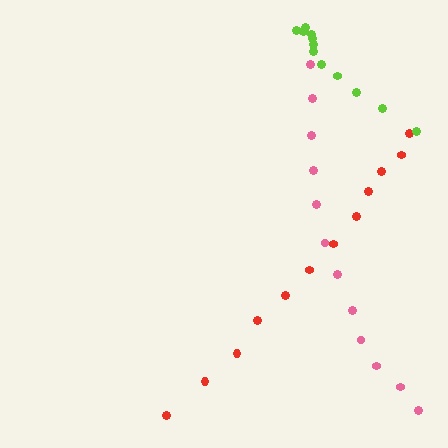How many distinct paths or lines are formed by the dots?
There are 3 distinct paths.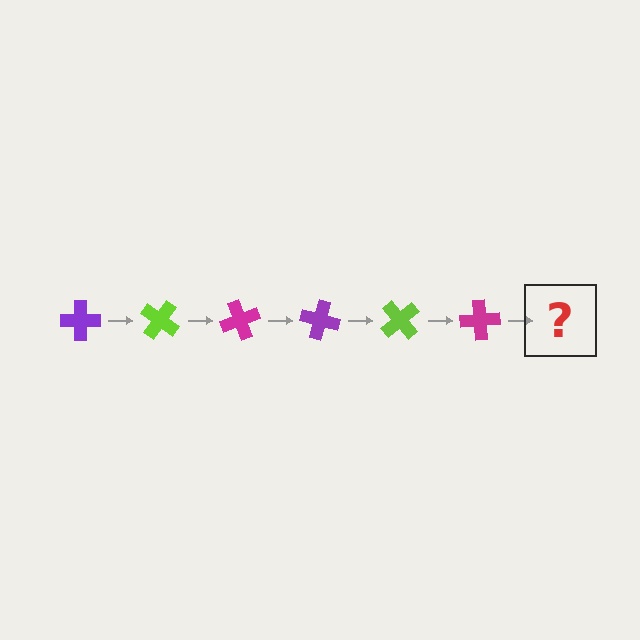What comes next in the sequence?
The next element should be a purple cross, rotated 210 degrees from the start.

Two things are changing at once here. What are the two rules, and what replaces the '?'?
The two rules are that it rotates 35 degrees each step and the color cycles through purple, lime, and magenta. The '?' should be a purple cross, rotated 210 degrees from the start.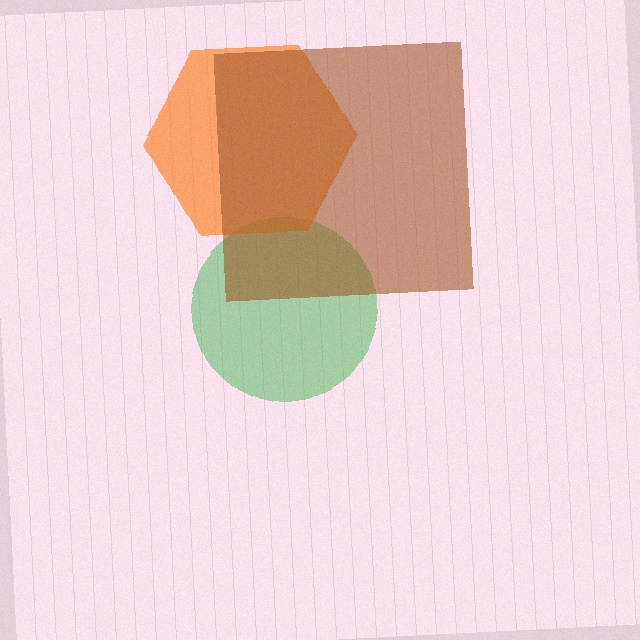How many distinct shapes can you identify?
There are 3 distinct shapes: a green circle, an orange hexagon, a brown square.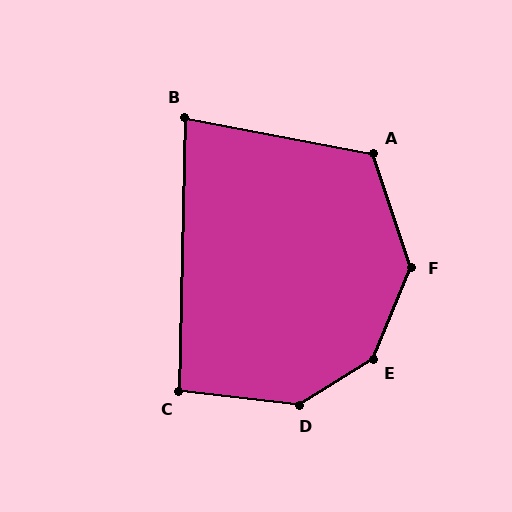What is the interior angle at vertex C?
Approximately 96 degrees (obtuse).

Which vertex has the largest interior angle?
E, at approximately 145 degrees.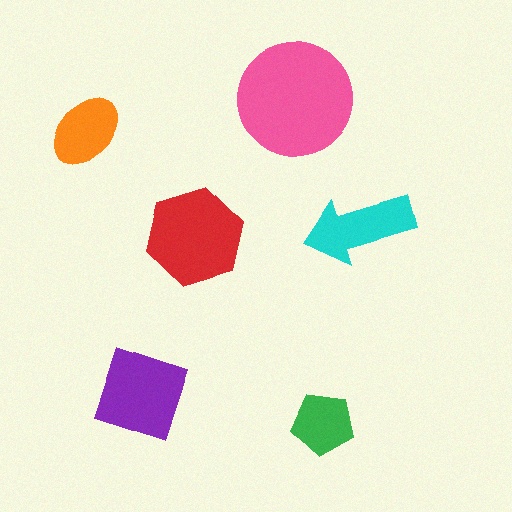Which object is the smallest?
The green pentagon.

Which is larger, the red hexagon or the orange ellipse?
The red hexagon.